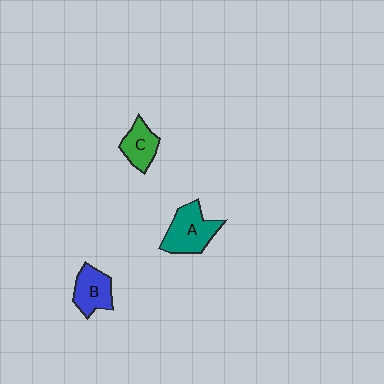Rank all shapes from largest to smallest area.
From largest to smallest: A (teal), B (blue), C (green).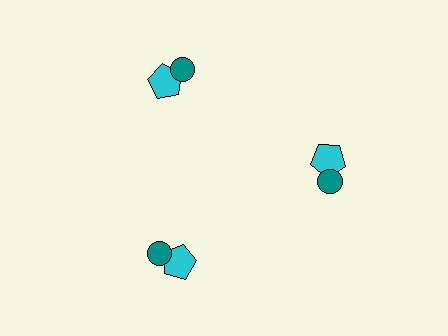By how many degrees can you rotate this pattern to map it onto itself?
The pattern maps onto itself every 120 degrees of rotation.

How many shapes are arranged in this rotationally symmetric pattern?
There are 6 shapes, arranged in 3 groups of 2.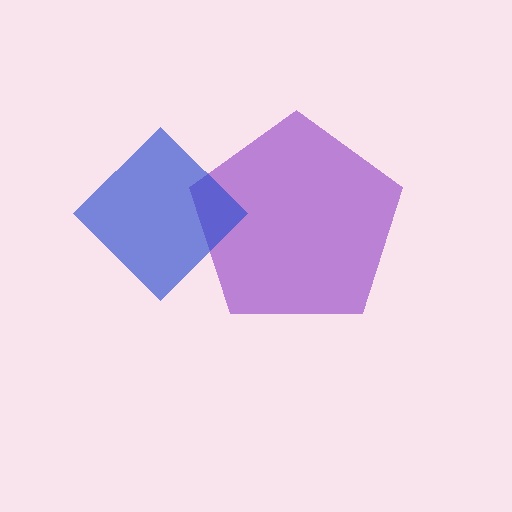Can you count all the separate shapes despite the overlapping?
Yes, there are 2 separate shapes.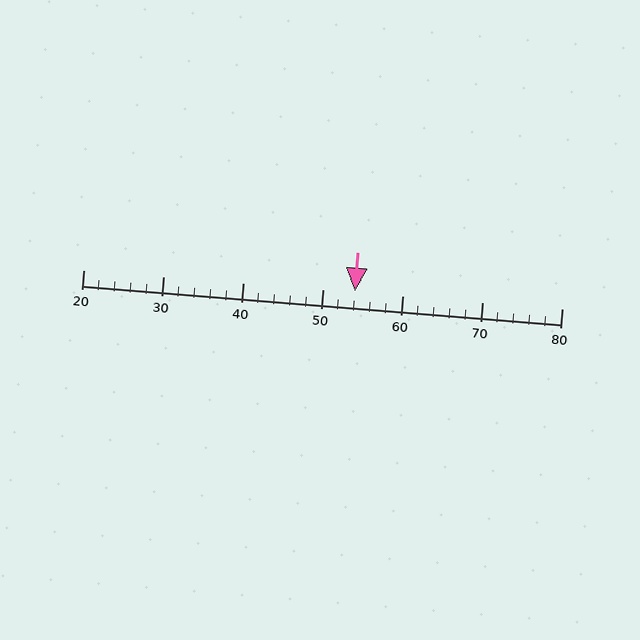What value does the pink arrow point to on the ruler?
The pink arrow points to approximately 54.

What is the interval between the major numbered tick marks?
The major tick marks are spaced 10 units apart.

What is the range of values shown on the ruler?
The ruler shows values from 20 to 80.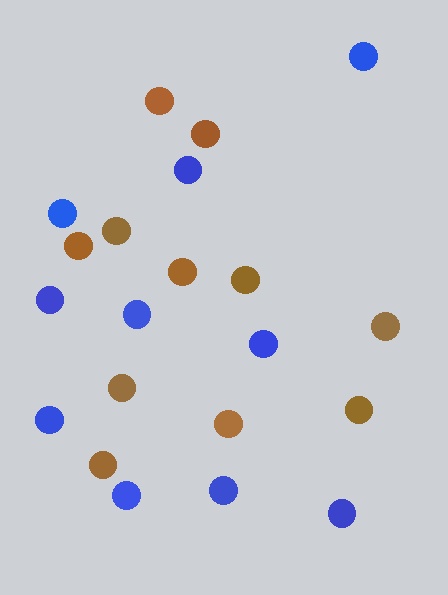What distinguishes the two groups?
There are 2 groups: one group of brown circles (11) and one group of blue circles (10).